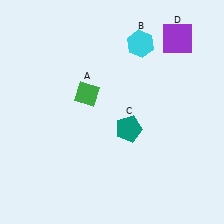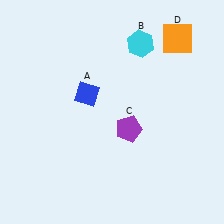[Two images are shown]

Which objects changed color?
A changed from green to blue. C changed from teal to purple. D changed from purple to orange.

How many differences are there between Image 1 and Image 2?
There are 3 differences between the two images.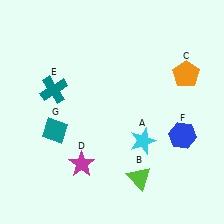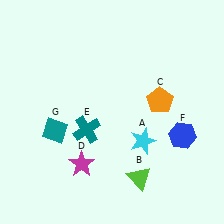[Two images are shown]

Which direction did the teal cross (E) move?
The teal cross (E) moved down.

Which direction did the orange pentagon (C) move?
The orange pentagon (C) moved left.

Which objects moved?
The objects that moved are: the orange pentagon (C), the teal cross (E).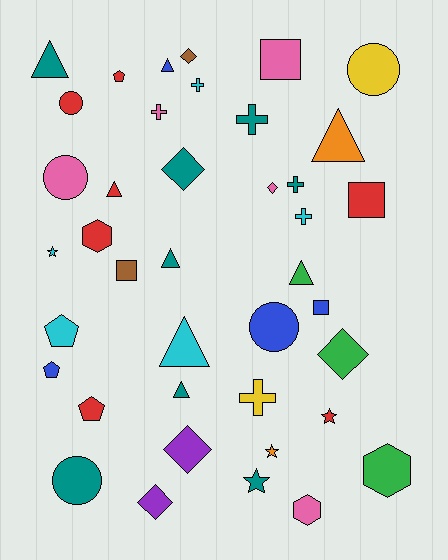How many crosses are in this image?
There are 6 crosses.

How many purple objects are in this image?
There are 2 purple objects.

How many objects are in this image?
There are 40 objects.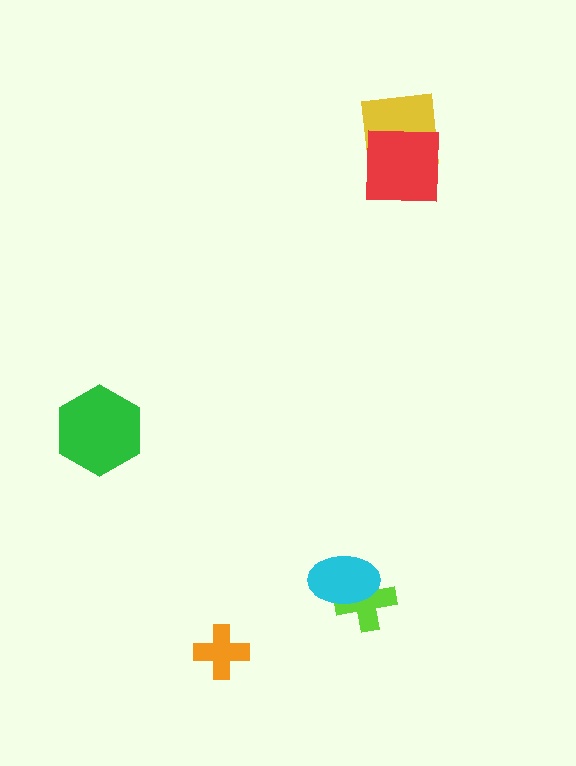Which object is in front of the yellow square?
The red square is in front of the yellow square.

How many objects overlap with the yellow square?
1 object overlaps with the yellow square.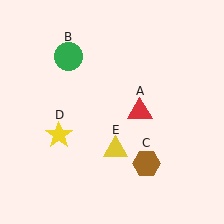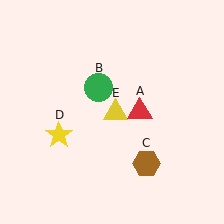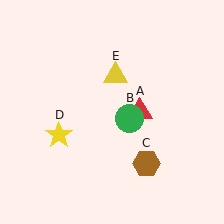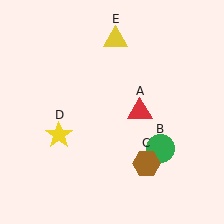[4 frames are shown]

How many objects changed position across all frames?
2 objects changed position: green circle (object B), yellow triangle (object E).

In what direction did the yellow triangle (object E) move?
The yellow triangle (object E) moved up.